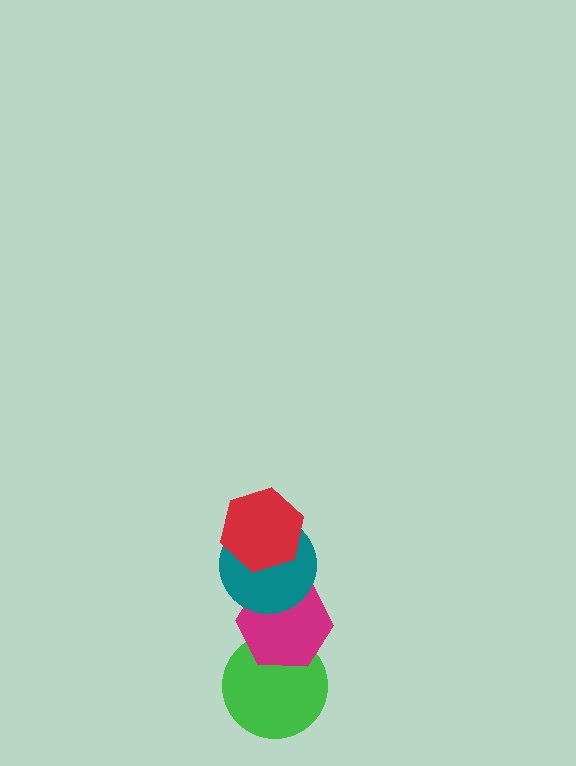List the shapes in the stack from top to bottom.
From top to bottom: the red hexagon, the teal circle, the magenta hexagon, the green circle.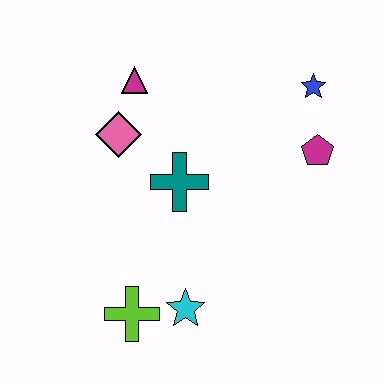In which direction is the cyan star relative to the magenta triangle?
The cyan star is below the magenta triangle.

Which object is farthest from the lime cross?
The blue star is farthest from the lime cross.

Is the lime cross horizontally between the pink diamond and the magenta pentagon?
Yes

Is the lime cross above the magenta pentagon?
No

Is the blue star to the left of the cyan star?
No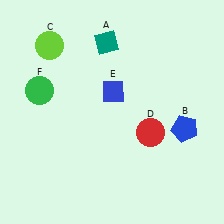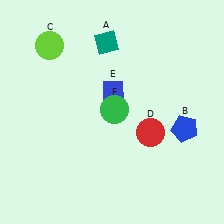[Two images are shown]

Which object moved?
The green circle (F) moved right.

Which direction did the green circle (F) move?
The green circle (F) moved right.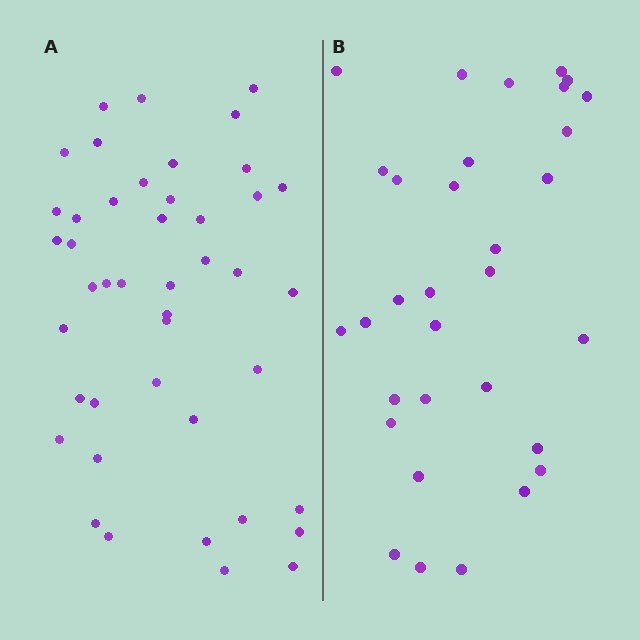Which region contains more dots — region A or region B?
Region A (the left region) has more dots.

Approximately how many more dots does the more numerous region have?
Region A has roughly 12 or so more dots than region B.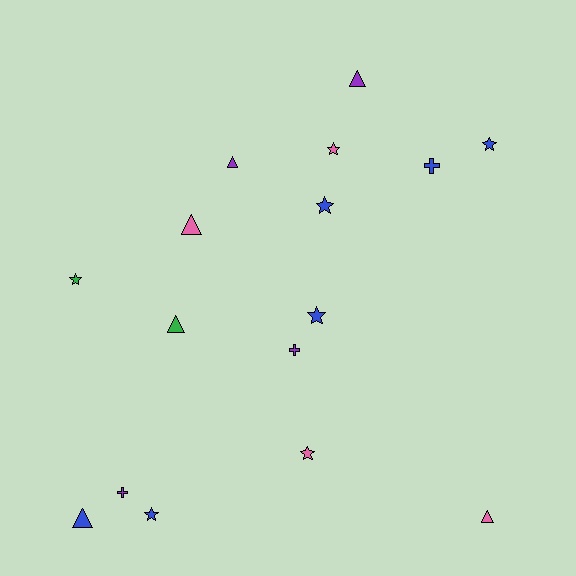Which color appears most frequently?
Blue, with 6 objects.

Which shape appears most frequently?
Star, with 7 objects.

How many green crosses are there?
There are no green crosses.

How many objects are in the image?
There are 16 objects.